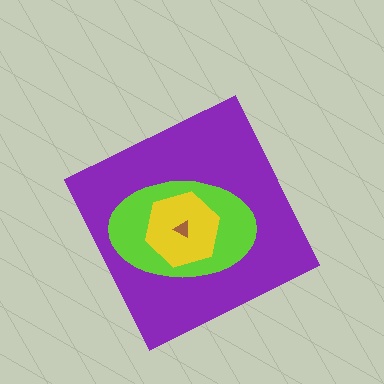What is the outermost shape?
The purple diamond.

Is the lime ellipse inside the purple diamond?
Yes.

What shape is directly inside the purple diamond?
The lime ellipse.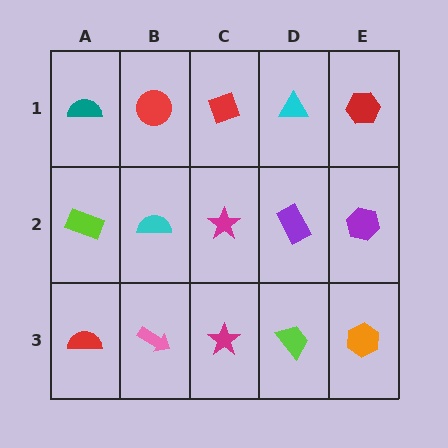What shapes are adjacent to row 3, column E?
A purple hexagon (row 2, column E), a lime trapezoid (row 3, column D).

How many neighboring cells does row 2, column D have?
4.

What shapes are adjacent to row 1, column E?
A purple hexagon (row 2, column E), a cyan triangle (row 1, column D).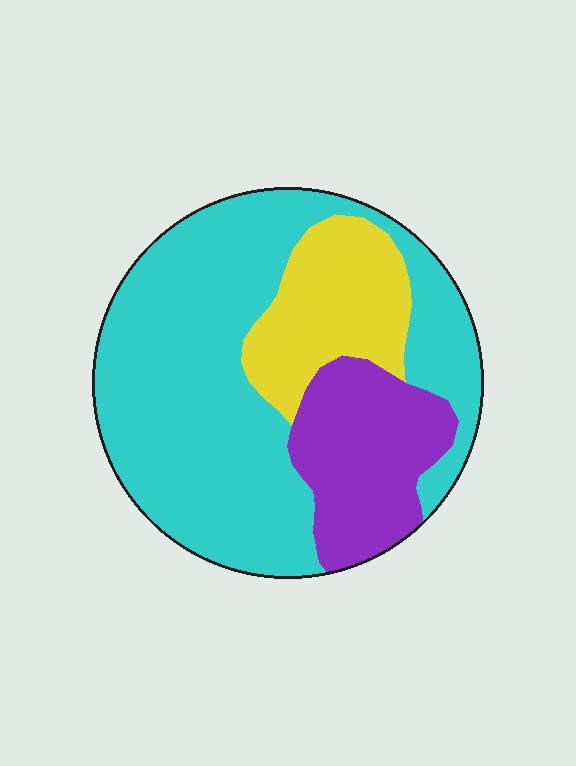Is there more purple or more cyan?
Cyan.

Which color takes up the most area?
Cyan, at roughly 60%.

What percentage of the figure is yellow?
Yellow covers roughly 20% of the figure.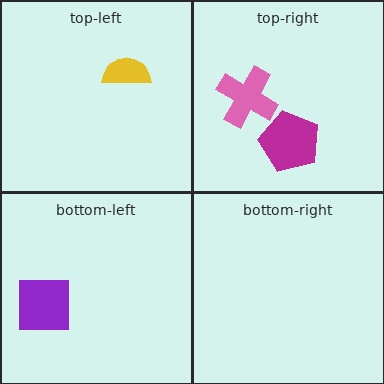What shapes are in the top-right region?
The pink cross, the magenta pentagon.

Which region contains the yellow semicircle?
The top-left region.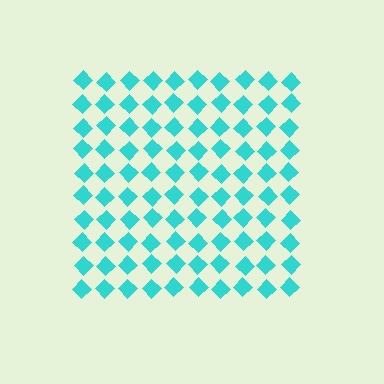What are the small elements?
The small elements are diamonds.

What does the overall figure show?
The overall figure shows a square.